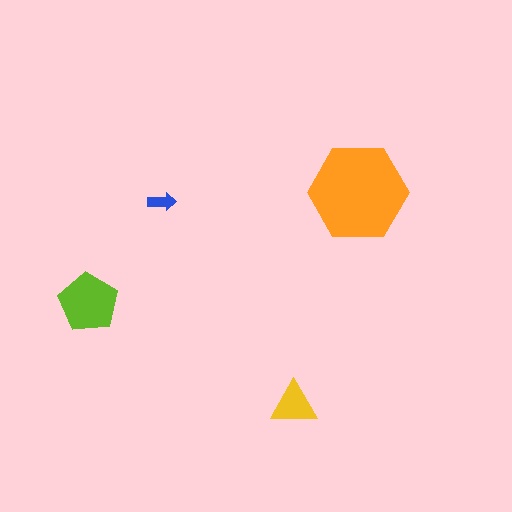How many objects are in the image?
There are 4 objects in the image.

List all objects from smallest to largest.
The blue arrow, the yellow triangle, the lime pentagon, the orange hexagon.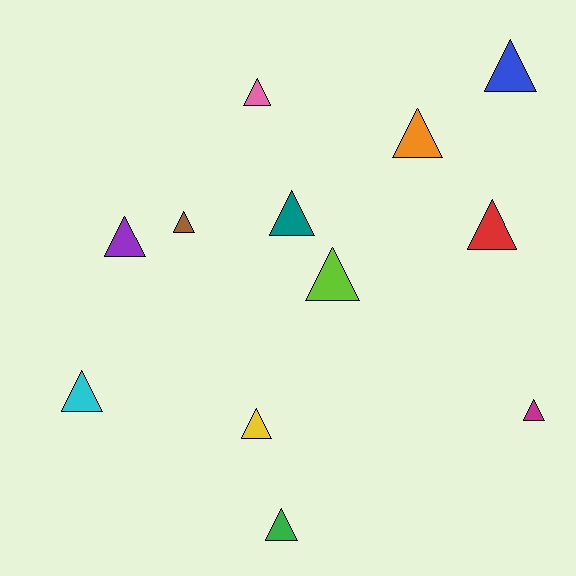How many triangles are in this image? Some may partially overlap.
There are 12 triangles.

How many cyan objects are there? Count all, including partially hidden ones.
There is 1 cyan object.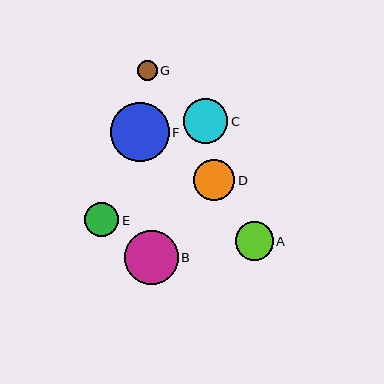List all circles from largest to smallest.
From largest to smallest: F, B, C, D, A, E, G.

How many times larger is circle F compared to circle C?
Circle F is approximately 1.3 times the size of circle C.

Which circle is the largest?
Circle F is the largest with a size of approximately 59 pixels.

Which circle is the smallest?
Circle G is the smallest with a size of approximately 20 pixels.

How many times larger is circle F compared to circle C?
Circle F is approximately 1.3 times the size of circle C.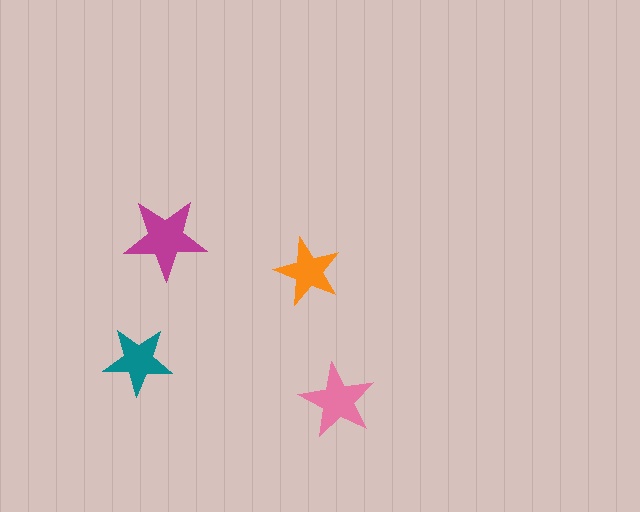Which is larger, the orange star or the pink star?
The pink one.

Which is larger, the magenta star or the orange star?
The magenta one.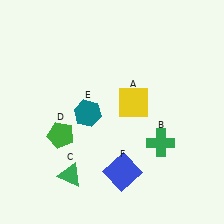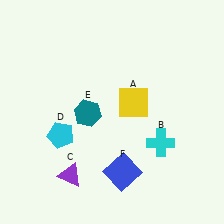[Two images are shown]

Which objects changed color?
B changed from green to cyan. C changed from green to purple. D changed from green to cyan.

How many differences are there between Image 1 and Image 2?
There are 3 differences between the two images.